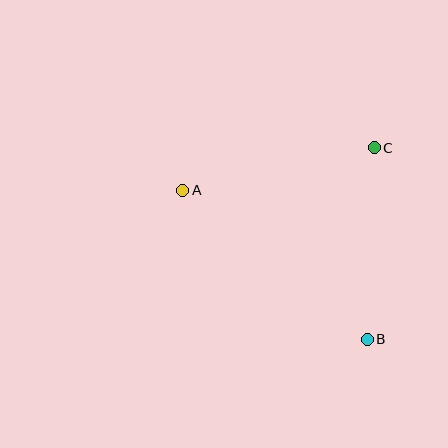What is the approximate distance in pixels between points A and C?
The distance between A and C is approximately 196 pixels.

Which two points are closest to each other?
Points B and C are closest to each other.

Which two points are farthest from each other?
Points A and B are farthest from each other.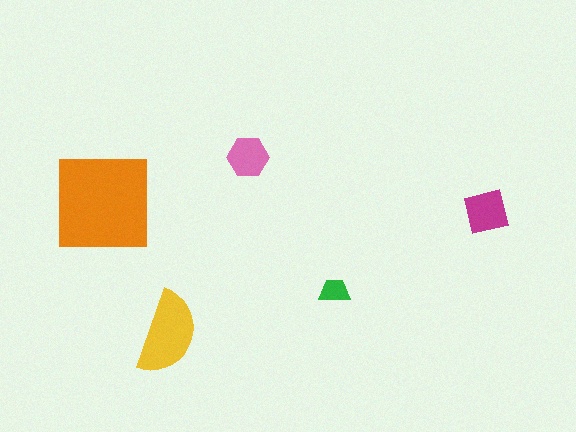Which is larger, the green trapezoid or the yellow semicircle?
The yellow semicircle.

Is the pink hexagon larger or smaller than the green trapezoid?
Larger.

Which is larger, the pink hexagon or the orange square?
The orange square.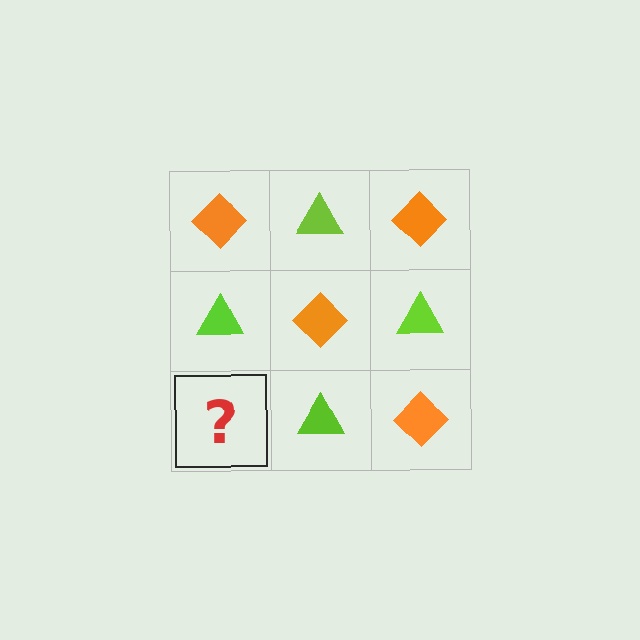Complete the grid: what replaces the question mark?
The question mark should be replaced with an orange diamond.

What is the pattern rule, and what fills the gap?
The rule is that it alternates orange diamond and lime triangle in a checkerboard pattern. The gap should be filled with an orange diamond.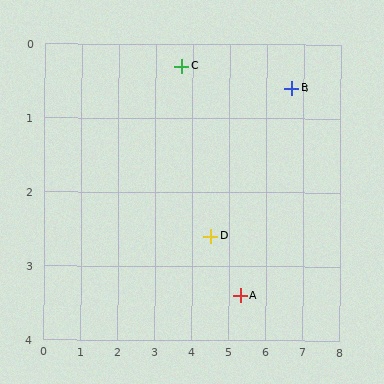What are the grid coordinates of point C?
Point C is at approximately (3.7, 0.3).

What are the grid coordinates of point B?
Point B is at approximately (6.7, 0.6).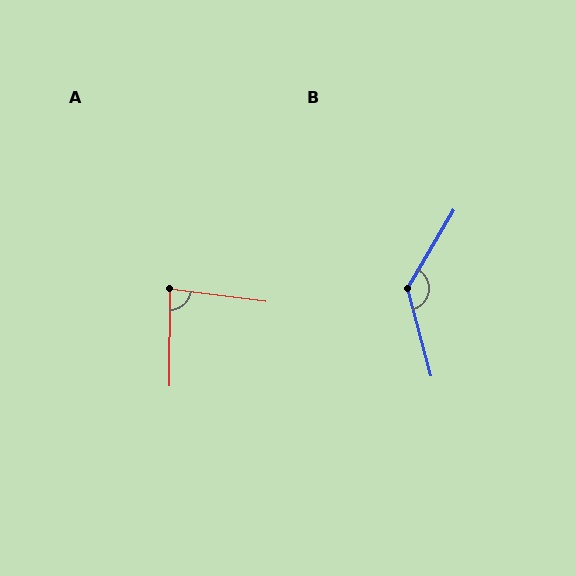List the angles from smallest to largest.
A (83°), B (135°).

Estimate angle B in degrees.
Approximately 135 degrees.